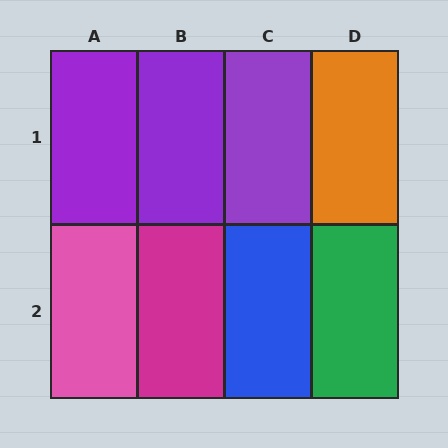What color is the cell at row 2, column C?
Blue.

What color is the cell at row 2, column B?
Magenta.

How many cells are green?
1 cell is green.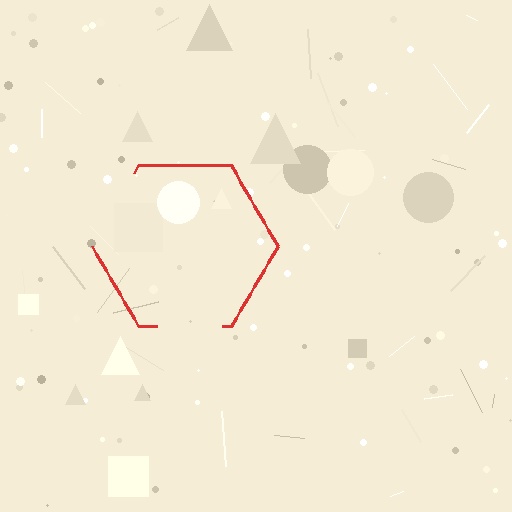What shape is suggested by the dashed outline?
The dashed outline suggests a hexagon.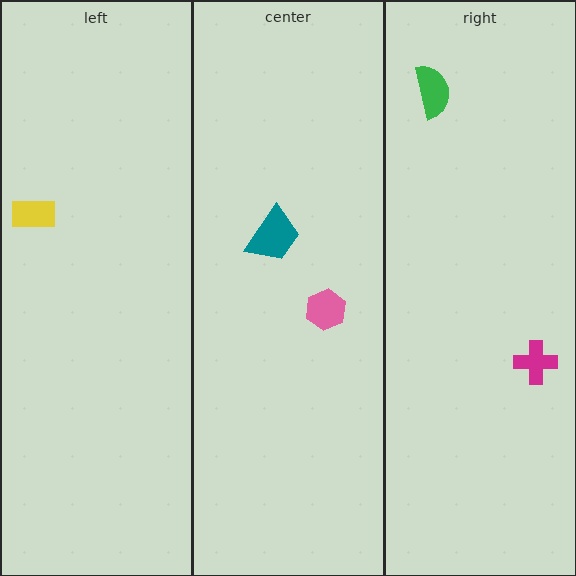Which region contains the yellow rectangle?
The left region.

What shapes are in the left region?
The yellow rectangle.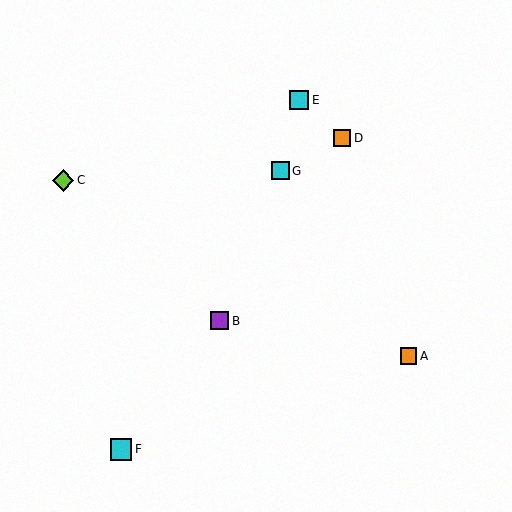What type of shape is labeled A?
Shape A is an orange square.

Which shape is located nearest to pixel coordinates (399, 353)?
The orange square (labeled A) at (409, 356) is nearest to that location.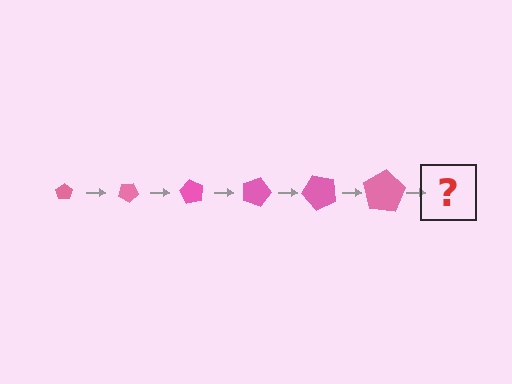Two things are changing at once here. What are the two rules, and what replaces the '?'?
The two rules are that the pentagon grows larger each step and it rotates 30 degrees each step. The '?' should be a pentagon, larger than the previous one and rotated 180 degrees from the start.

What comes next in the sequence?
The next element should be a pentagon, larger than the previous one and rotated 180 degrees from the start.